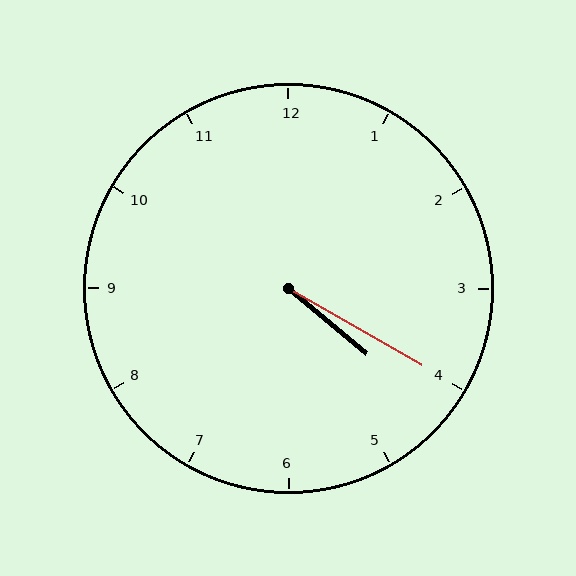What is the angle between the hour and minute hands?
Approximately 10 degrees.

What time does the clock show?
4:20.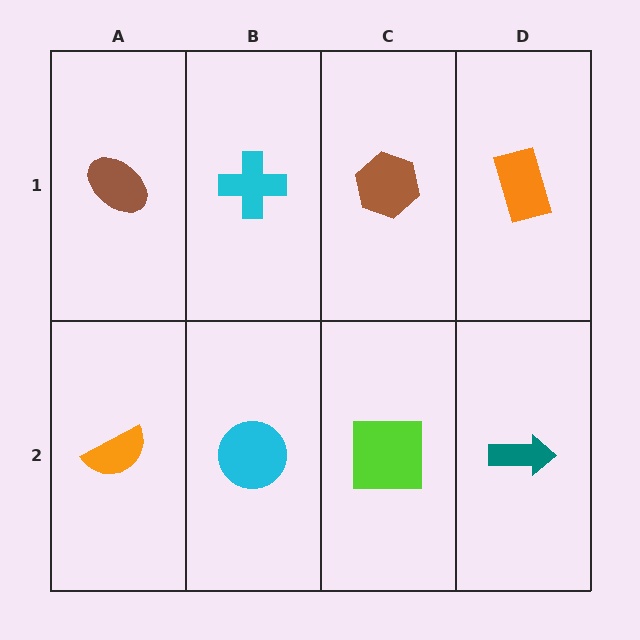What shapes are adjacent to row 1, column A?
An orange semicircle (row 2, column A), a cyan cross (row 1, column B).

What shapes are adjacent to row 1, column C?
A lime square (row 2, column C), a cyan cross (row 1, column B), an orange rectangle (row 1, column D).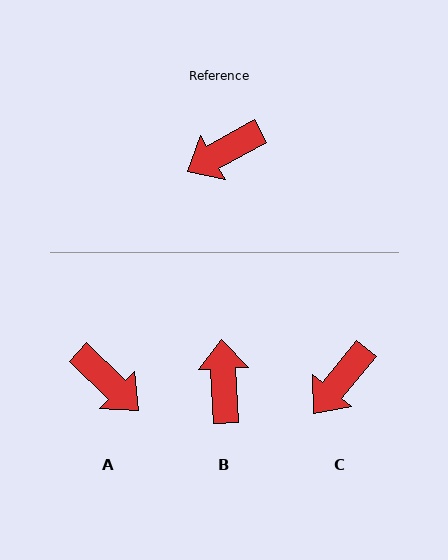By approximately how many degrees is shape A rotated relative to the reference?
Approximately 107 degrees counter-clockwise.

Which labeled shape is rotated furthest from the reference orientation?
B, about 116 degrees away.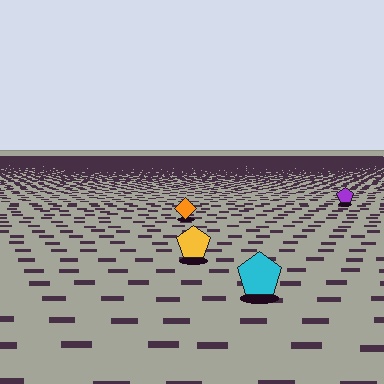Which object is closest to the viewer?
The cyan pentagon is closest. The texture marks near it are larger and more spread out.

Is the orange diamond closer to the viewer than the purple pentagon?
Yes. The orange diamond is closer — you can tell from the texture gradient: the ground texture is coarser near it.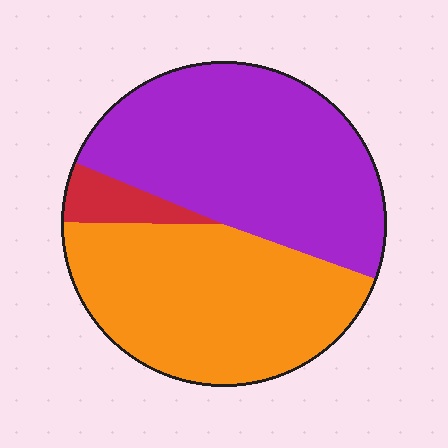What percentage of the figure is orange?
Orange covers 45% of the figure.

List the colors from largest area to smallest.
From largest to smallest: purple, orange, red.